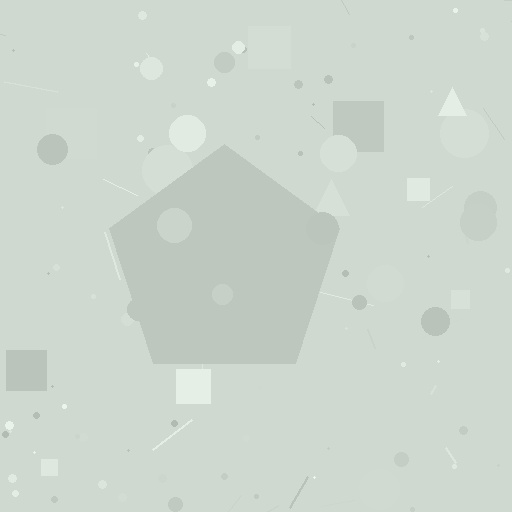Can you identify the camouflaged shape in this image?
The camouflaged shape is a pentagon.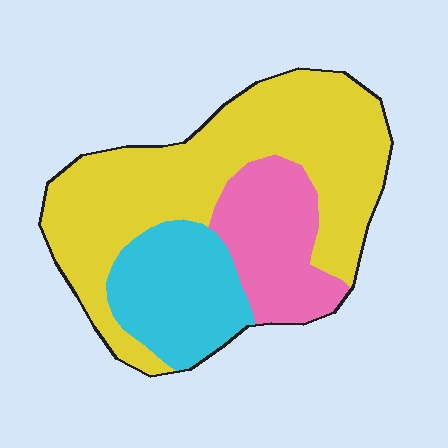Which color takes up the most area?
Yellow, at roughly 55%.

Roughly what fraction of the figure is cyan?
Cyan takes up about one fifth (1/5) of the figure.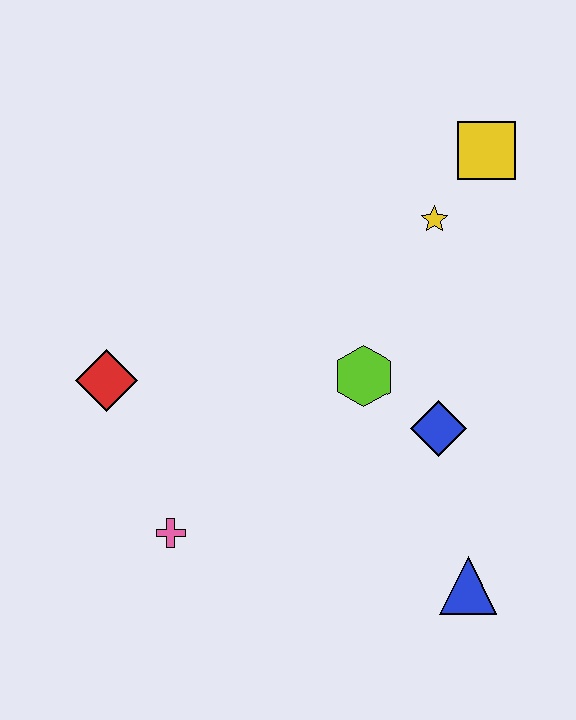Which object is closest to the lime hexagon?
The blue diamond is closest to the lime hexagon.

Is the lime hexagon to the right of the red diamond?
Yes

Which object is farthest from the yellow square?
The pink cross is farthest from the yellow square.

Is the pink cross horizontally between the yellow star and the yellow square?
No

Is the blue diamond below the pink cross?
No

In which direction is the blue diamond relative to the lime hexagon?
The blue diamond is to the right of the lime hexagon.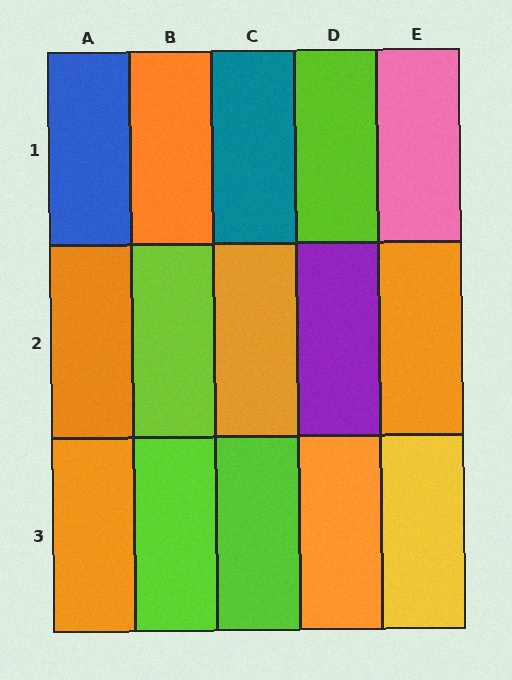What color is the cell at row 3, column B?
Lime.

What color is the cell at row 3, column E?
Yellow.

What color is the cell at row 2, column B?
Lime.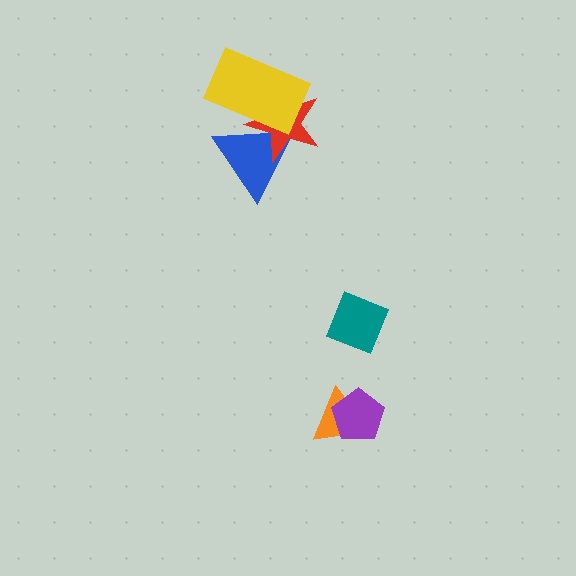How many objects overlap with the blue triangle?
2 objects overlap with the blue triangle.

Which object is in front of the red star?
The yellow rectangle is in front of the red star.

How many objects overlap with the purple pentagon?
1 object overlaps with the purple pentagon.